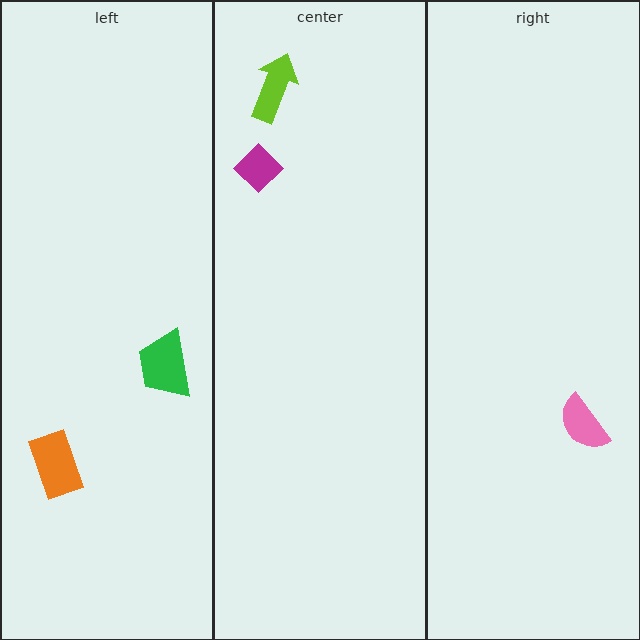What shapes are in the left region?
The orange rectangle, the green trapezoid.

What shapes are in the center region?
The magenta diamond, the lime arrow.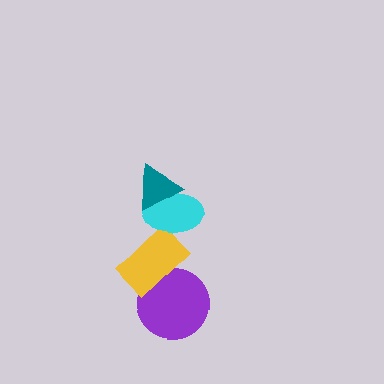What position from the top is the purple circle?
The purple circle is 4th from the top.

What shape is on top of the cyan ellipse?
The teal triangle is on top of the cyan ellipse.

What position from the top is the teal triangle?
The teal triangle is 1st from the top.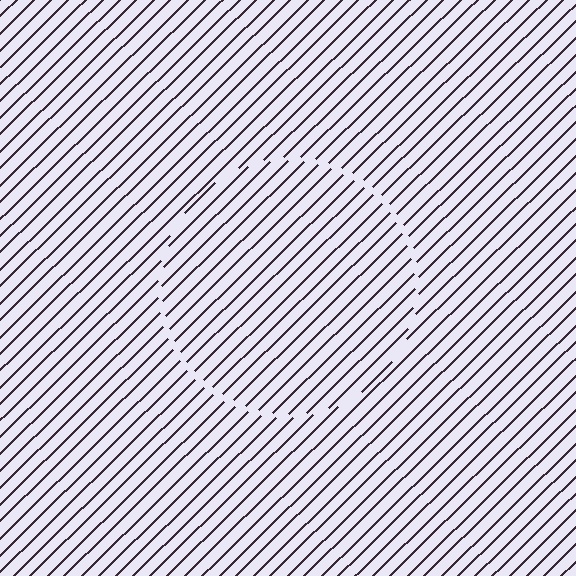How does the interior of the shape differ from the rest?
The interior of the shape contains the same grating, shifted by half a period — the contour is defined by the phase discontinuity where line-ends from the inner and outer gratings abut.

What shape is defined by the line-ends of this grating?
An illusory circle. The interior of the shape contains the same grating, shifted by half a period — the contour is defined by the phase discontinuity where line-ends from the inner and outer gratings abut.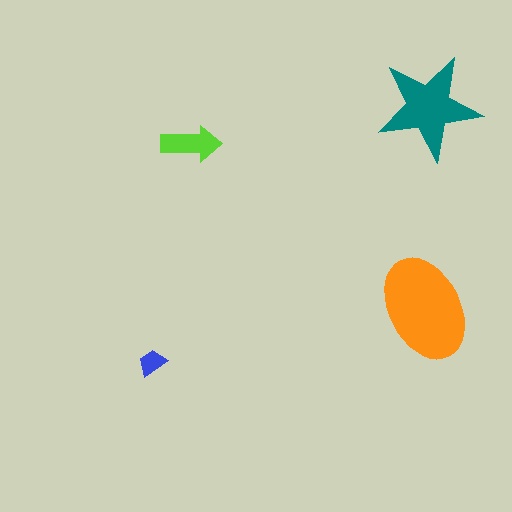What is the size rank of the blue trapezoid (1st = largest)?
4th.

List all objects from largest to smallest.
The orange ellipse, the teal star, the lime arrow, the blue trapezoid.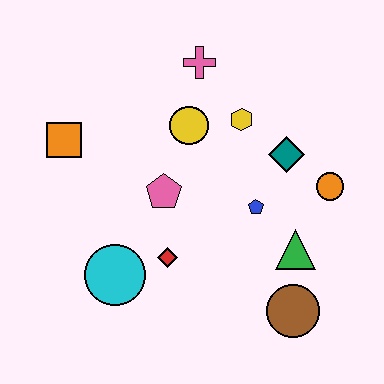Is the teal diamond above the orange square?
No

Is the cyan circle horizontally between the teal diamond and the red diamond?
No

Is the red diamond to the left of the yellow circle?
Yes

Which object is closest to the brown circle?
The green triangle is closest to the brown circle.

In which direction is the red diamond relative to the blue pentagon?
The red diamond is to the left of the blue pentagon.